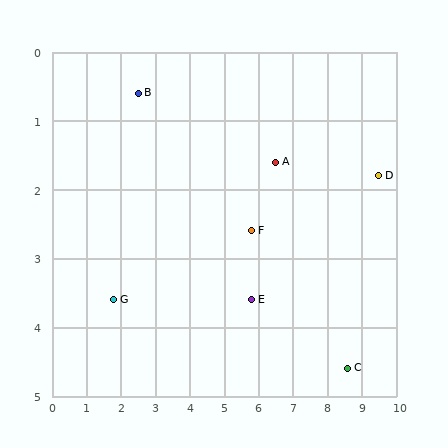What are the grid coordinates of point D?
Point D is at approximately (9.5, 1.8).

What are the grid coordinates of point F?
Point F is at approximately (5.8, 2.6).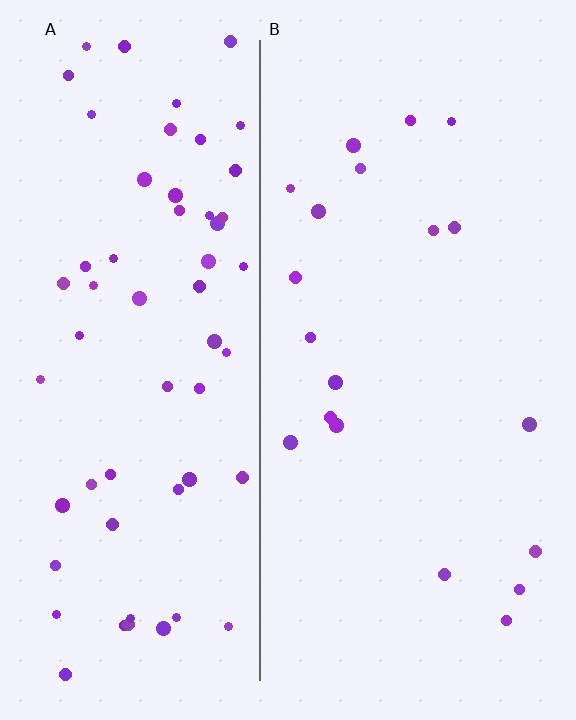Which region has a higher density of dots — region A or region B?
A (the left).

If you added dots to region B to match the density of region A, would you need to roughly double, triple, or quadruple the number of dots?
Approximately triple.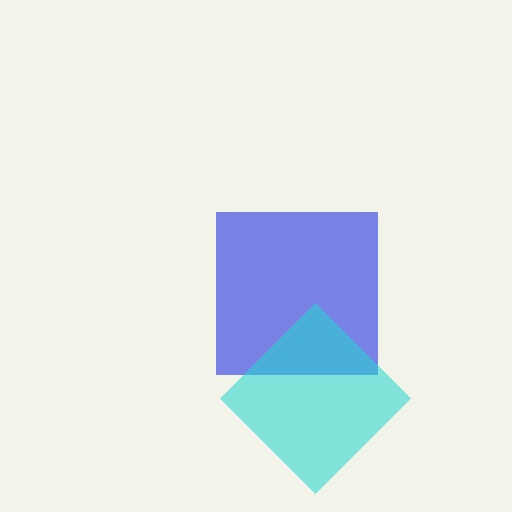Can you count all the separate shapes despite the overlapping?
Yes, there are 2 separate shapes.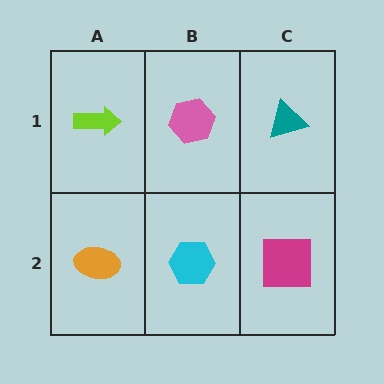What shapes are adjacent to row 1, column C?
A magenta square (row 2, column C), a pink hexagon (row 1, column B).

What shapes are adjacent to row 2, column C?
A teal triangle (row 1, column C), a cyan hexagon (row 2, column B).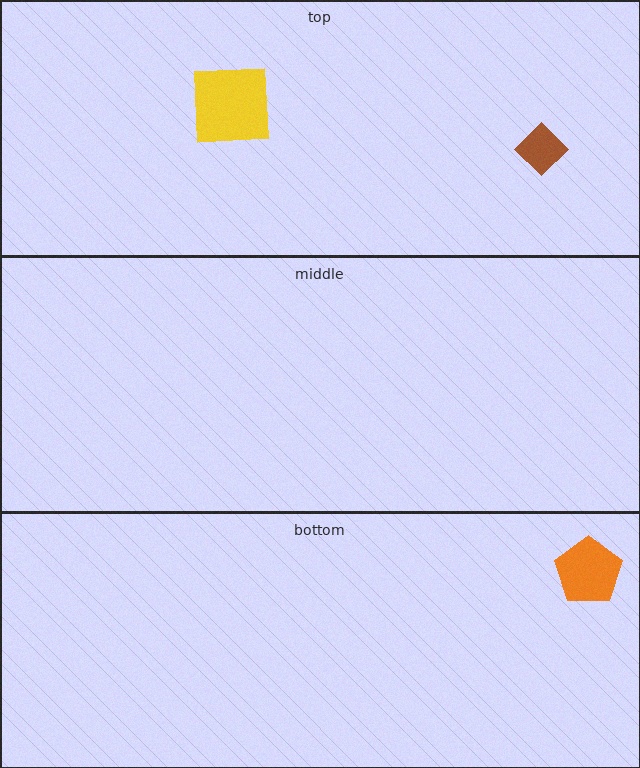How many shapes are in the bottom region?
1.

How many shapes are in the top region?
2.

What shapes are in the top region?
The yellow square, the brown diamond.